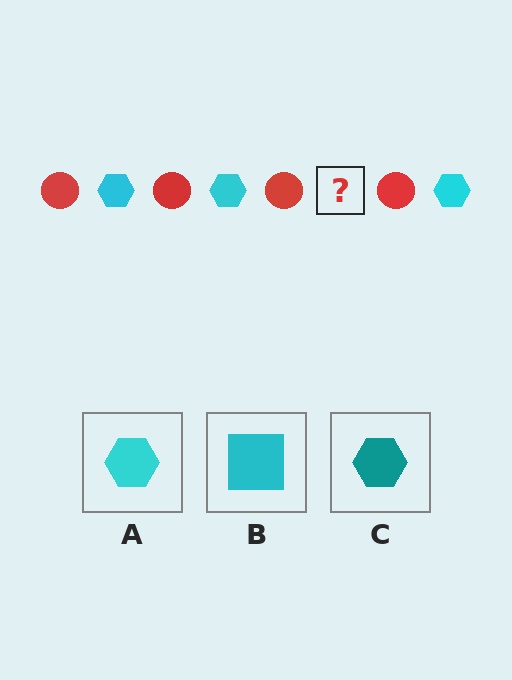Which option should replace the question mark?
Option A.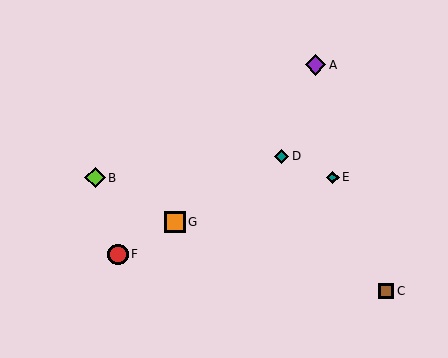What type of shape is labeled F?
Shape F is a red circle.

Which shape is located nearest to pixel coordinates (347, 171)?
The teal diamond (labeled E) at (333, 177) is nearest to that location.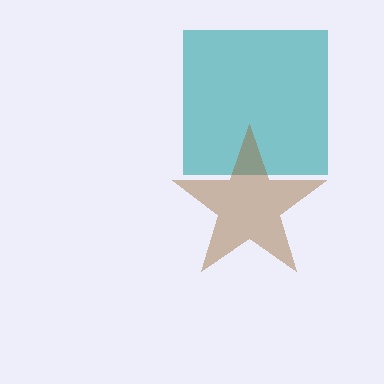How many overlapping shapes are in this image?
There are 2 overlapping shapes in the image.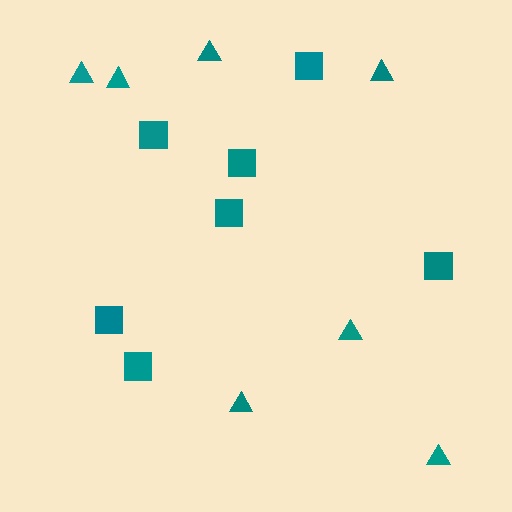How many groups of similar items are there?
There are 2 groups: one group of squares (7) and one group of triangles (7).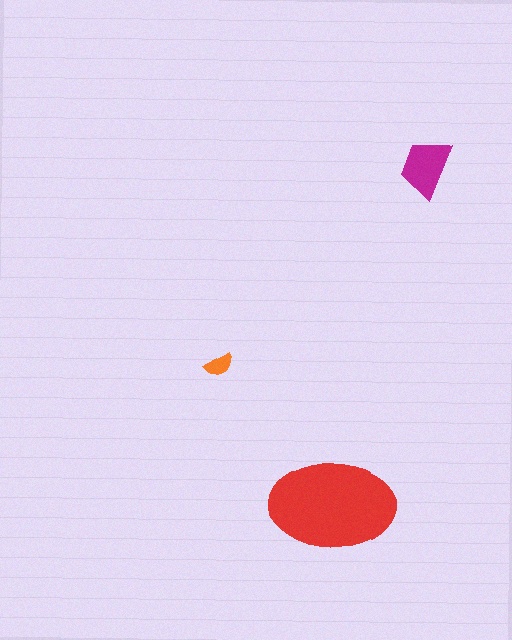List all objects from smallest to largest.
The orange semicircle, the magenta trapezoid, the red ellipse.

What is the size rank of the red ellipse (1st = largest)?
1st.